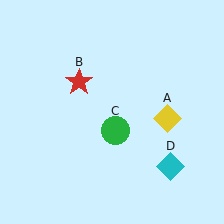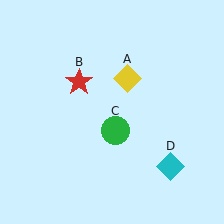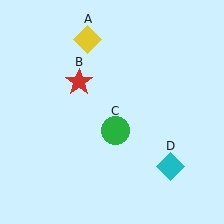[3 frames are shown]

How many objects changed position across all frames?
1 object changed position: yellow diamond (object A).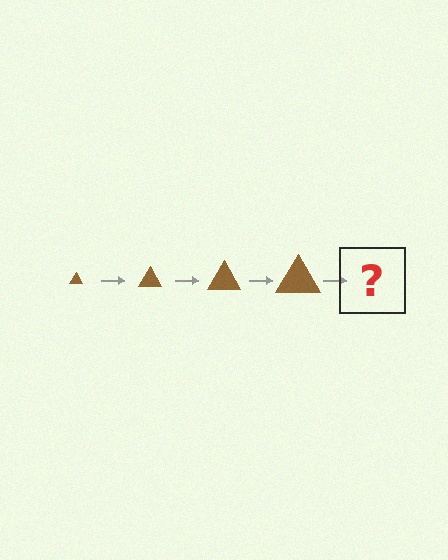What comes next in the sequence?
The next element should be a brown triangle, larger than the previous one.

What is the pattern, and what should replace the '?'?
The pattern is that the triangle gets progressively larger each step. The '?' should be a brown triangle, larger than the previous one.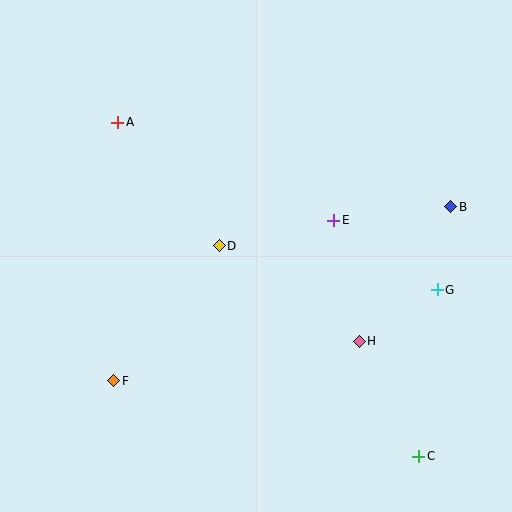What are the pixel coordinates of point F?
Point F is at (114, 381).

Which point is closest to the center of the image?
Point D at (219, 246) is closest to the center.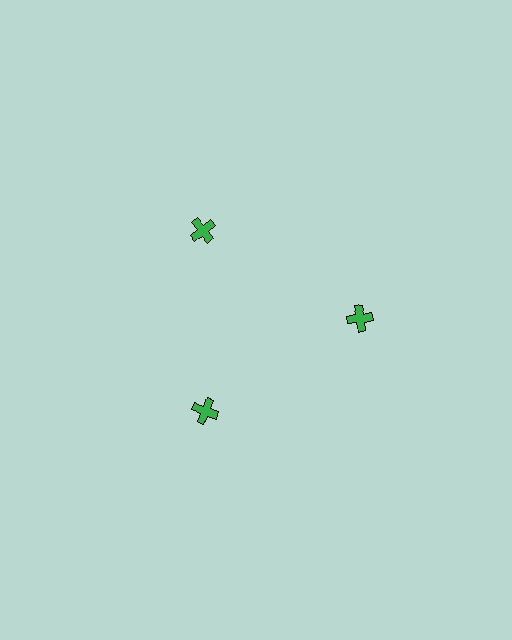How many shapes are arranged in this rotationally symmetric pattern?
There are 3 shapes, arranged in 3 groups of 1.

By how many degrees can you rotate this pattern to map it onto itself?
The pattern maps onto itself every 120 degrees of rotation.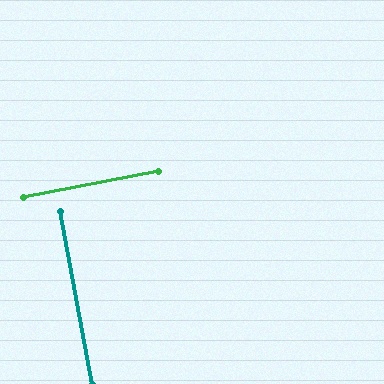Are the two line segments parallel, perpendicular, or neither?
Perpendicular — they meet at approximately 90°.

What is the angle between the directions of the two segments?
Approximately 90 degrees.